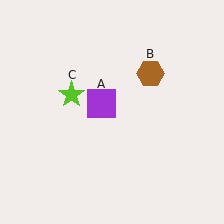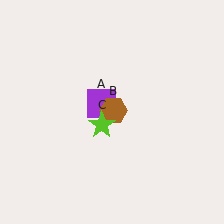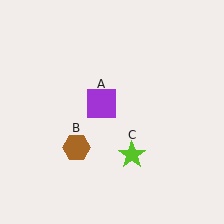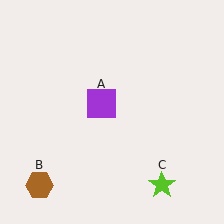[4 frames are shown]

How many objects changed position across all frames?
2 objects changed position: brown hexagon (object B), lime star (object C).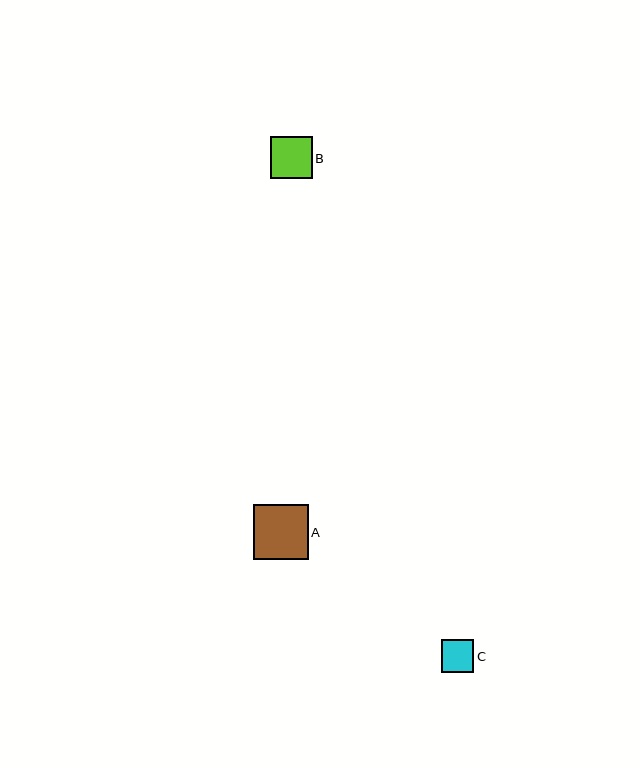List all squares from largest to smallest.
From largest to smallest: A, B, C.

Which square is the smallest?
Square C is the smallest with a size of approximately 32 pixels.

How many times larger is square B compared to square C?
Square B is approximately 1.3 times the size of square C.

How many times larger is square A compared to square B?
Square A is approximately 1.3 times the size of square B.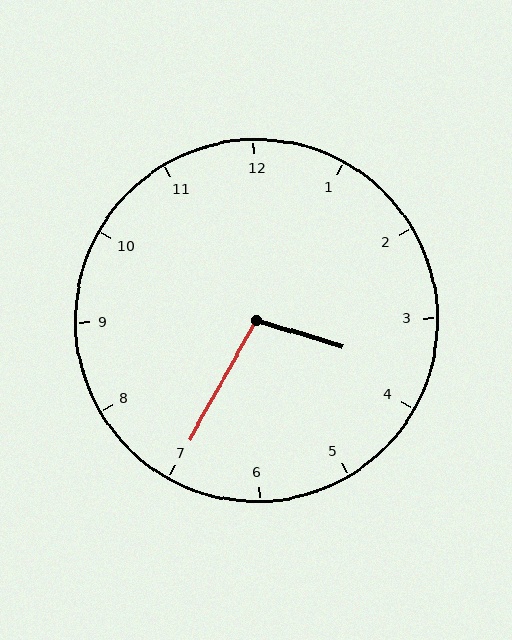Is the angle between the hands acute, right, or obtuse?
It is obtuse.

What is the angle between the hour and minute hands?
Approximately 102 degrees.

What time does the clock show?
3:35.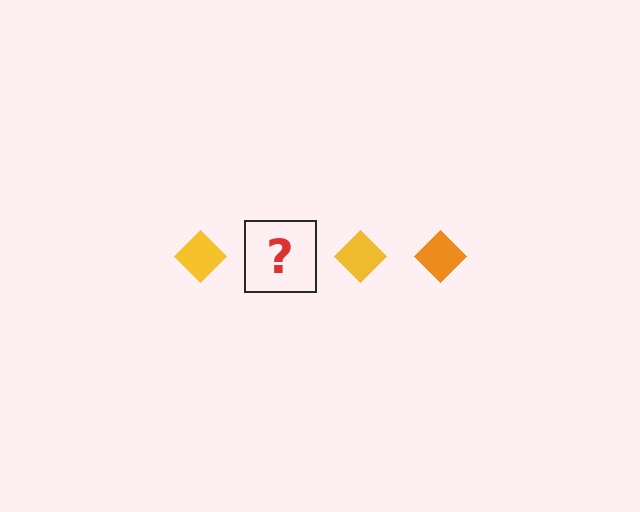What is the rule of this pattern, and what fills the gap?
The rule is that the pattern cycles through yellow, orange diamonds. The gap should be filled with an orange diamond.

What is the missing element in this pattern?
The missing element is an orange diamond.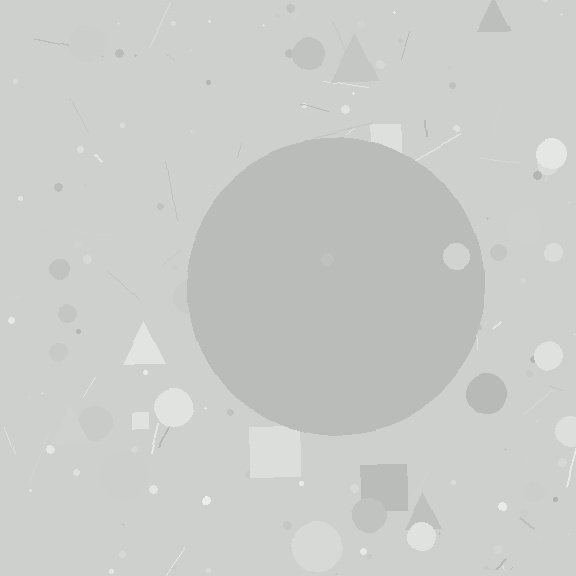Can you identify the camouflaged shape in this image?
The camouflaged shape is a circle.